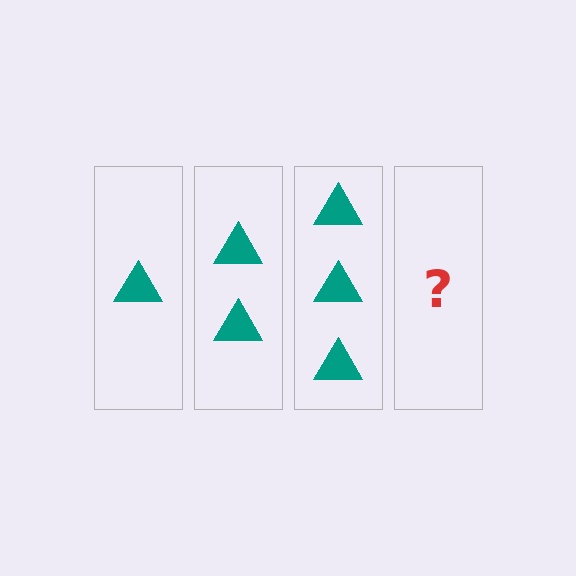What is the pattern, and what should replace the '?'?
The pattern is that each step adds one more triangle. The '?' should be 4 triangles.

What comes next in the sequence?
The next element should be 4 triangles.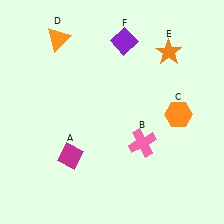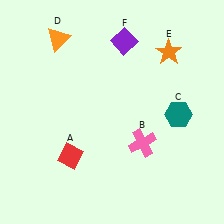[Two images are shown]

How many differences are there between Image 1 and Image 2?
There are 2 differences between the two images.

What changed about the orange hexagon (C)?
In Image 1, C is orange. In Image 2, it changed to teal.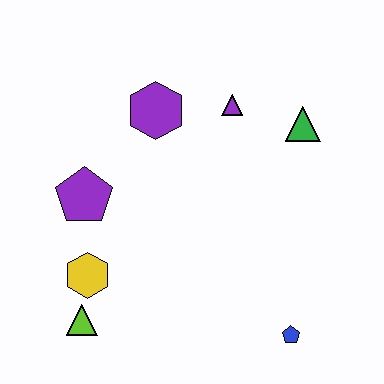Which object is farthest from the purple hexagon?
The blue pentagon is farthest from the purple hexagon.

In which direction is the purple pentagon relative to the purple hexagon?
The purple pentagon is below the purple hexagon.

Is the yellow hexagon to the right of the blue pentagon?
No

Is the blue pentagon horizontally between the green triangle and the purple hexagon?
Yes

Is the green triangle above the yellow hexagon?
Yes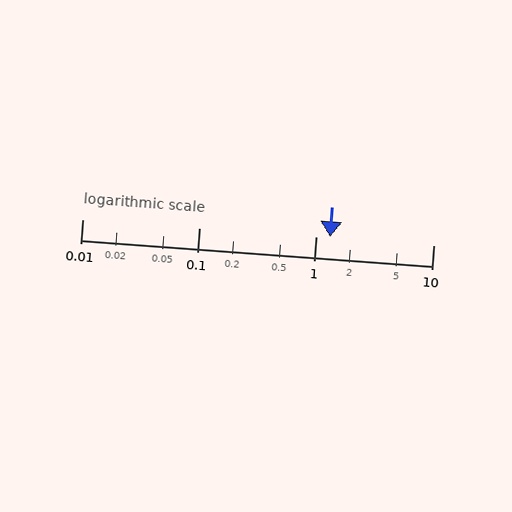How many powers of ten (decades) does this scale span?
The scale spans 3 decades, from 0.01 to 10.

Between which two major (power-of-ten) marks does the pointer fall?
The pointer is between 1 and 10.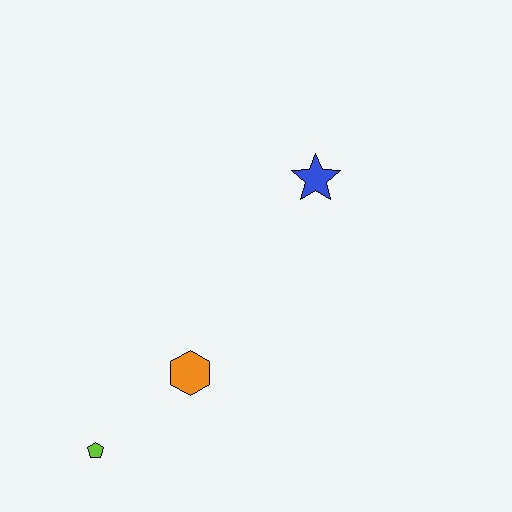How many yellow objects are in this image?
There are no yellow objects.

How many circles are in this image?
There are no circles.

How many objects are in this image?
There are 3 objects.